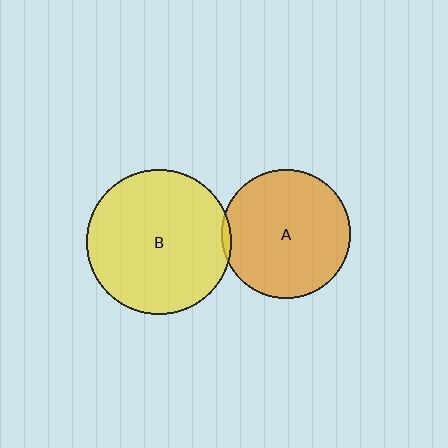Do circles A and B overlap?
Yes.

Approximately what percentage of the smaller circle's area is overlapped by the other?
Approximately 5%.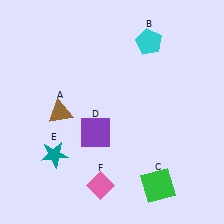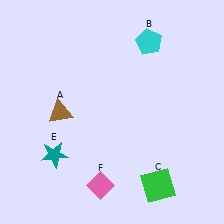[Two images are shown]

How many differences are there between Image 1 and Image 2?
There is 1 difference between the two images.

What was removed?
The purple square (D) was removed in Image 2.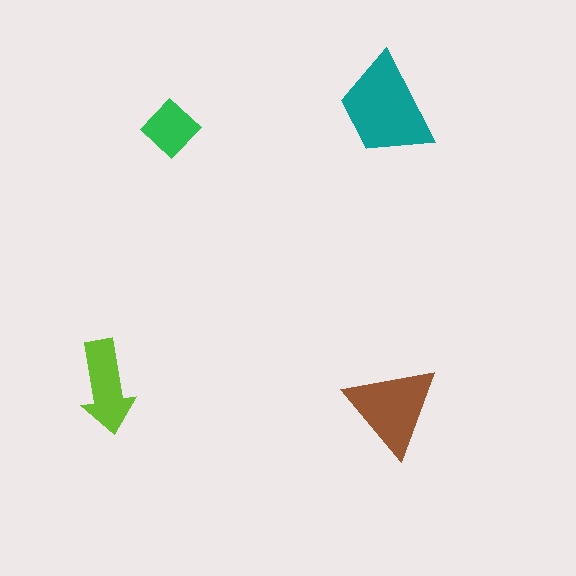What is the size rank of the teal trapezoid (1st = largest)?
1st.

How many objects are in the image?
There are 4 objects in the image.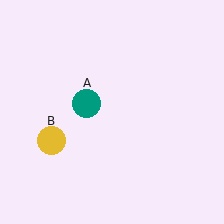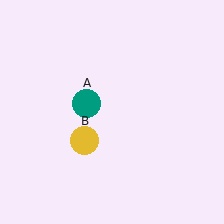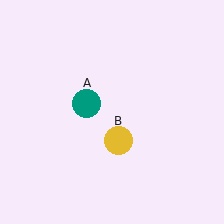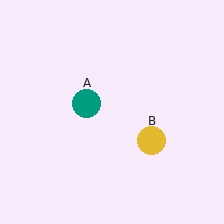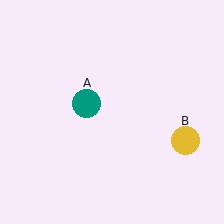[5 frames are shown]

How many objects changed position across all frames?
1 object changed position: yellow circle (object B).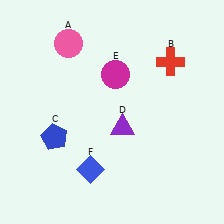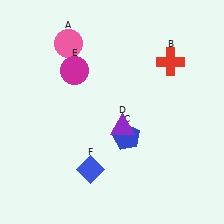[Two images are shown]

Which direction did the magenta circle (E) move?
The magenta circle (E) moved left.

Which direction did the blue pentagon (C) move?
The blue pentagon (C) moved right.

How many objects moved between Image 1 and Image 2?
2 objects moved between the two images.